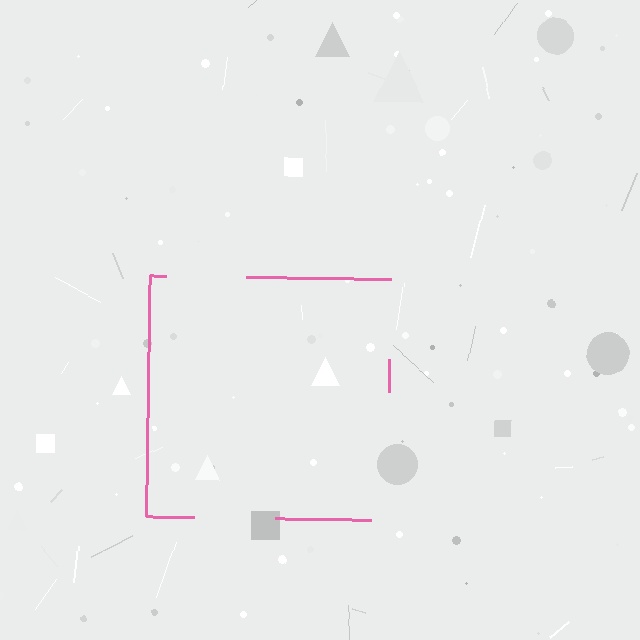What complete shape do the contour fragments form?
The contour fragments form a square.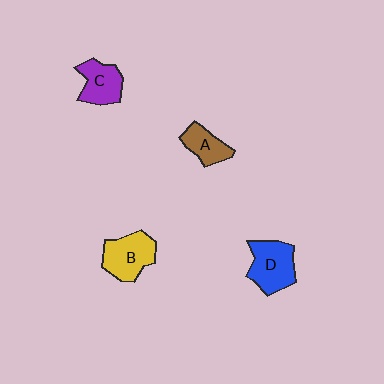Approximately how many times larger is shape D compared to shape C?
Approximately 1.3 times.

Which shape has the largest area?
Shape D (blue).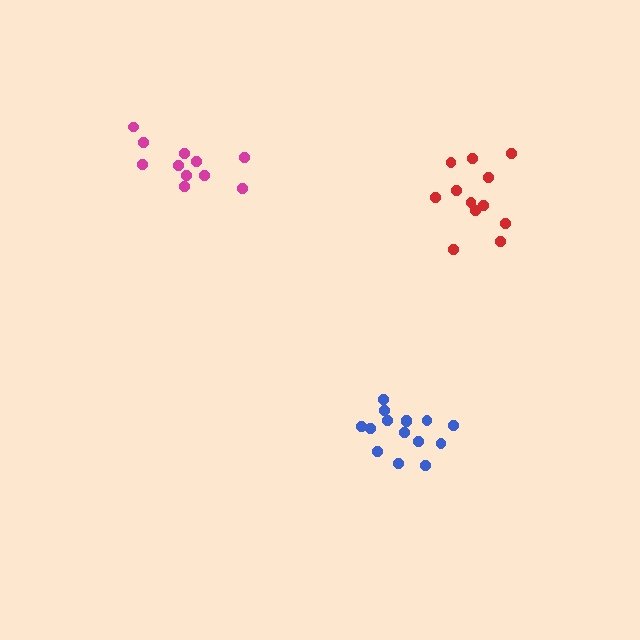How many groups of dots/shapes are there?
There are 3 groups.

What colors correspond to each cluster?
The clusters are colored: blue, magenta, red.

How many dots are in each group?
Group 1: 15 dots, Group 2: 11 dots, Group 3: 12 dots (38 total).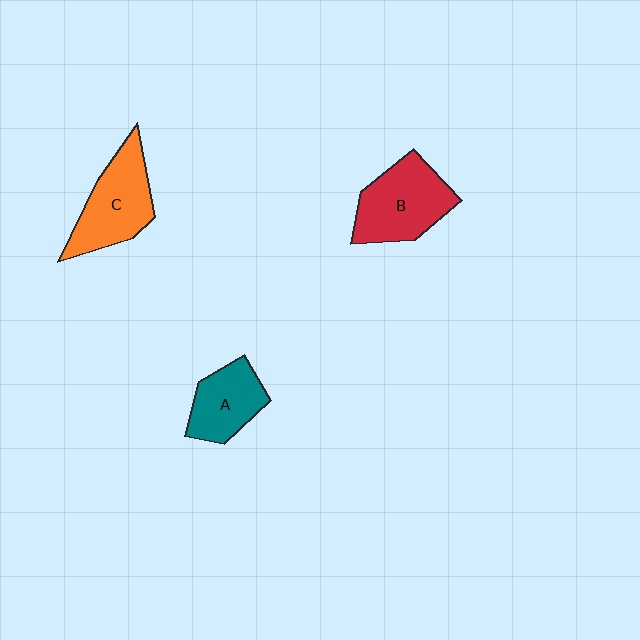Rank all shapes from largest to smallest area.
From largest to smallest: B (red), C (orange), A (teal).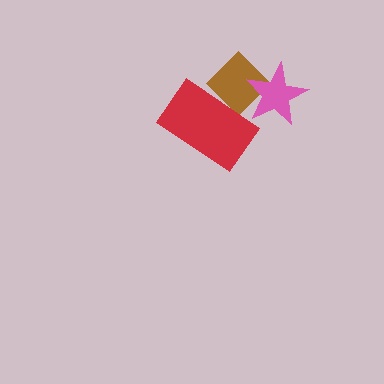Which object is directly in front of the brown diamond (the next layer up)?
The pink star is directly in front of the brown diamond.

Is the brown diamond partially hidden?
Yes, it is partially covered by another shape.